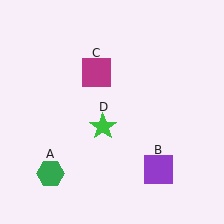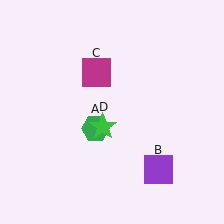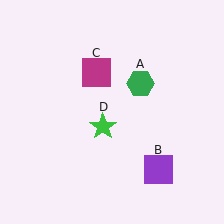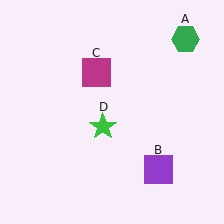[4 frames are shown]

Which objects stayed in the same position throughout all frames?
Purple square (object B) and magenta square (object C) and green star (object D) remained stationary.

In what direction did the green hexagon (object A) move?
The green hexagon (object A) moved up and to the right.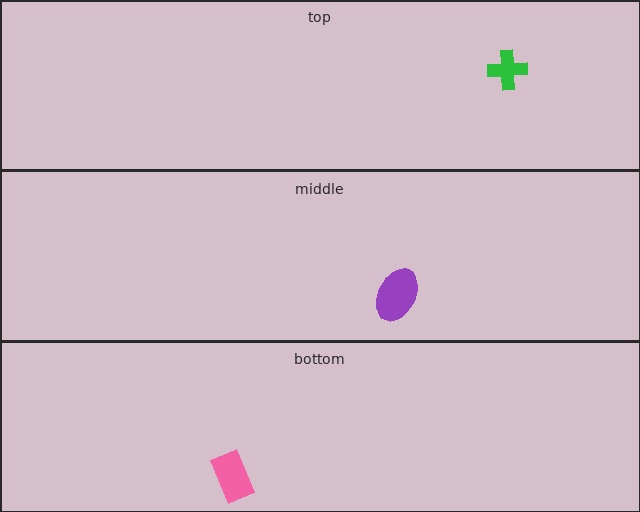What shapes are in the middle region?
The purple ellipse.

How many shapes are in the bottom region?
1.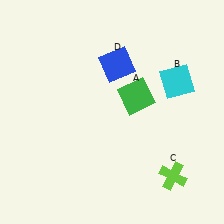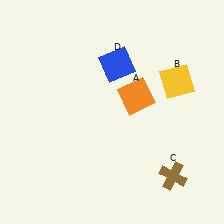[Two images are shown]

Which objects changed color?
A changed from green to orange. B changed from cyan to yellow. C changed from lime to brown.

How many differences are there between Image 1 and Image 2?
There are 3 differences between the two images.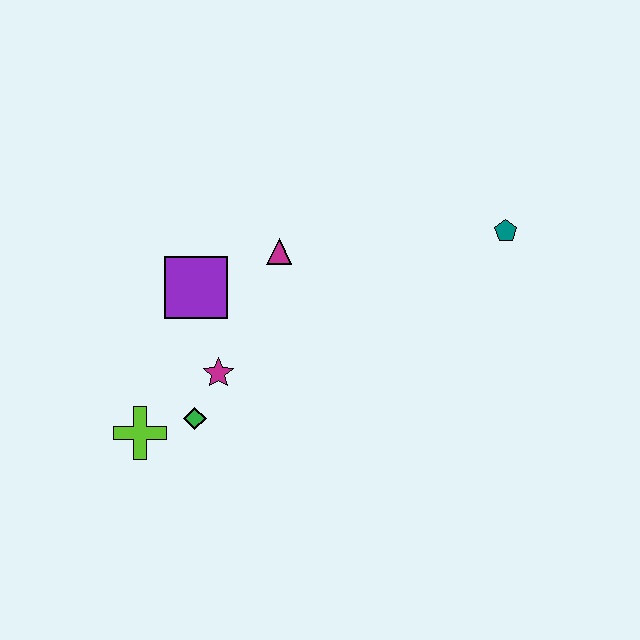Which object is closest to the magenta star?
The green diamond is closest to the magenta star.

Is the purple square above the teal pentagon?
No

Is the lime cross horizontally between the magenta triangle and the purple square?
No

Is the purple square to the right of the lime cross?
Yes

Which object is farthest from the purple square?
The teal pentagon is farthest from the purple square.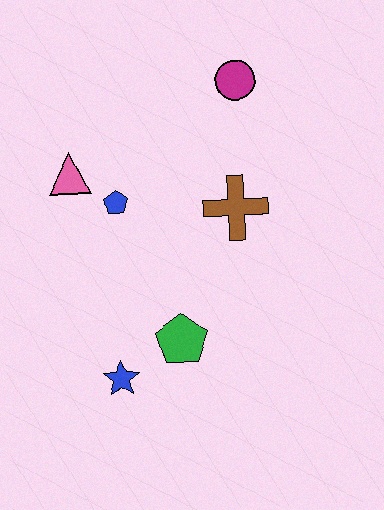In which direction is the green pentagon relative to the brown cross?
The green pentagon is below the brown cross.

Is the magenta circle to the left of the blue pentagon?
No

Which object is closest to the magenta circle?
The brown cross is closest to the magenta circle.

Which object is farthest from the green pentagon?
The magenta circle is farthest from the green pentagon.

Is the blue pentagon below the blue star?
No